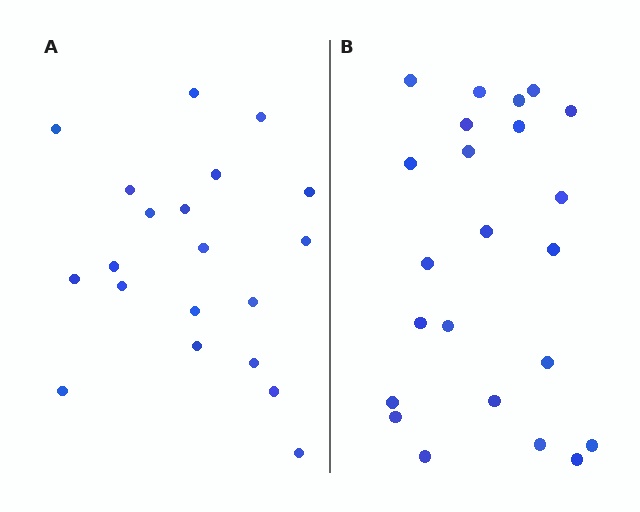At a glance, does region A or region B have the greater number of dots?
Region B (the right region) has more dots.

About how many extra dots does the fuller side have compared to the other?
Region B has just a few more — roughly 2 or 3 more dots than region A.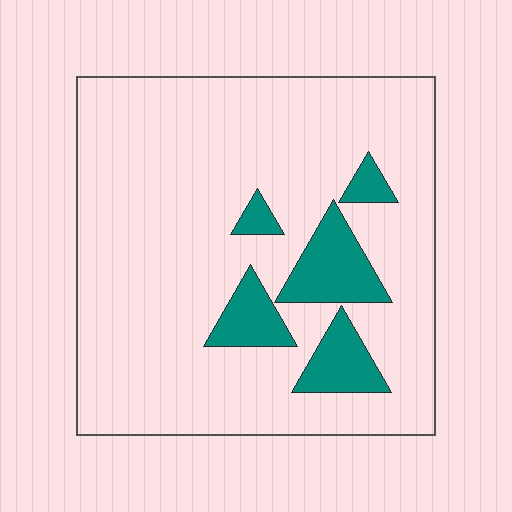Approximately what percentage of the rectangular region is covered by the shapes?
Approximately 15%.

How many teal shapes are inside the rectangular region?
5.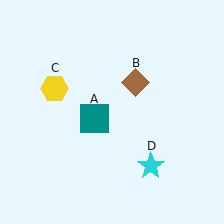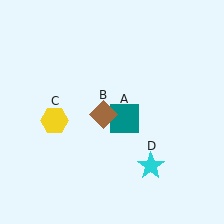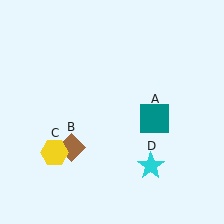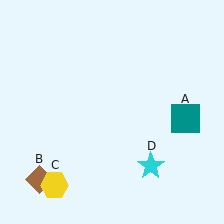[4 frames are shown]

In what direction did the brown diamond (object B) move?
The brown diamond (object B) moved down and to the left.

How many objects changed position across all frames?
3 objects changed position: teal square (object A), brown diamond (object B), yellow hexagon (object C).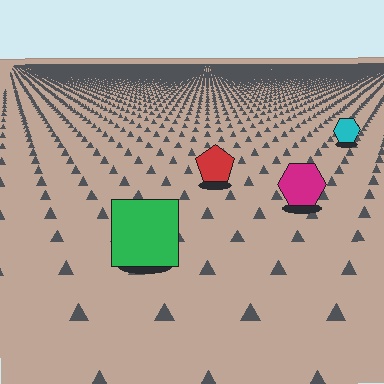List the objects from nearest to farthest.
From nearest to farthest: the green square, the magenta hexagon, the red pentagon, the cyan hexagon.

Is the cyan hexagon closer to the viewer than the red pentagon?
No. The red pentagon is closer — you can tell from the texture gradient: the ground texture is coarser near it.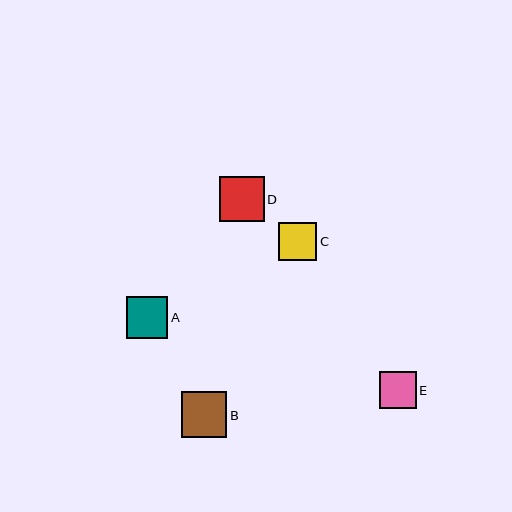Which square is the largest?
Square B is the largest with a size of approximately 46 pixels.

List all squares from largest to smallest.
From largest to smallest: B, D, A, C, E.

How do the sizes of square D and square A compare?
Square D and square A are approximately the same size.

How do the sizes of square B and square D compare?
Square B and square D are approximately the same size.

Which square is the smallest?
Square E is the smallest with a size of approximately 37 pixels.